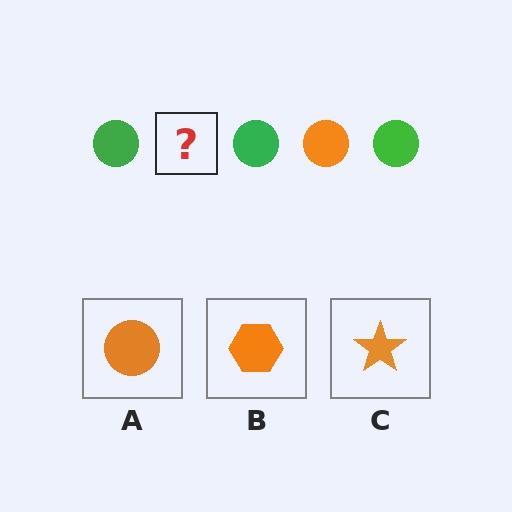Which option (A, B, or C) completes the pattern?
A.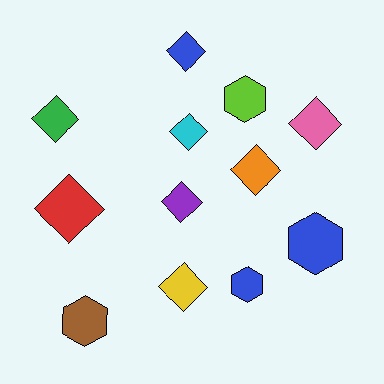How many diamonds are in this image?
There are 8 diamonds.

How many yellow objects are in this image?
There is 1 yellow object.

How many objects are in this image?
There are 12 objects.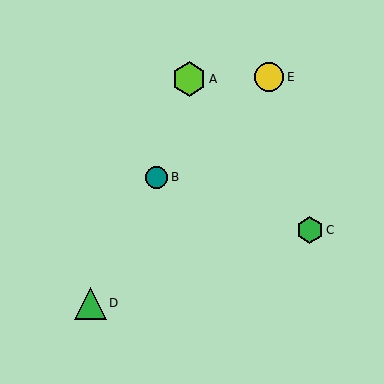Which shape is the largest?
The lime hexagon (labeled A) is the largest.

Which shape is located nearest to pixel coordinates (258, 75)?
The yellow circle (labeled E) at (269, 77) is nearest to that location.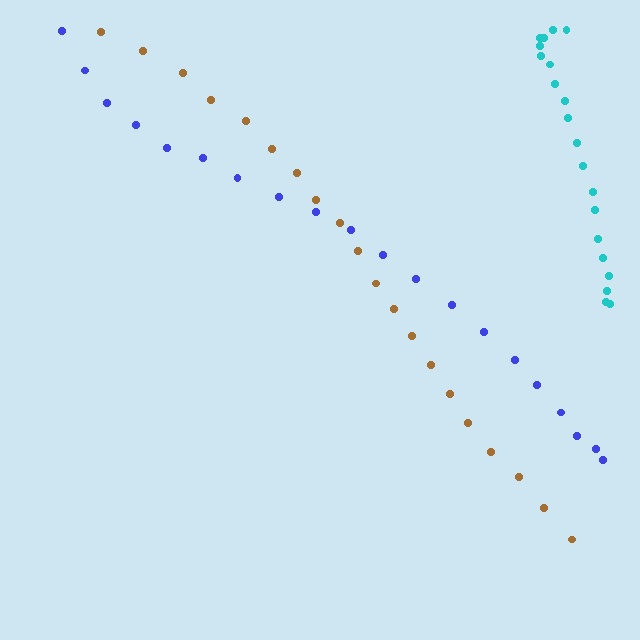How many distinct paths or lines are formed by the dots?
There are 3 distinct paths.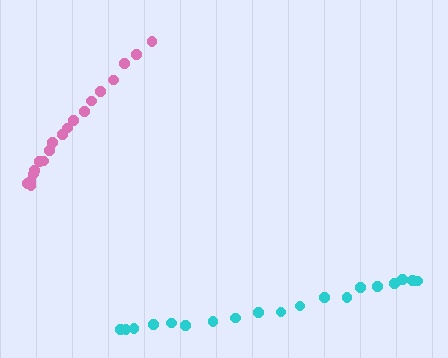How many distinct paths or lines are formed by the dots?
There are 2 distinct paths.